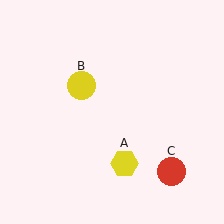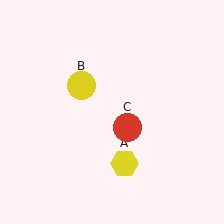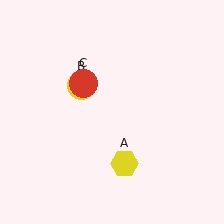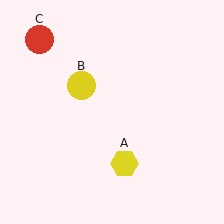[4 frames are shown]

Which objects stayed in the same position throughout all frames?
Yellow hexagon (object A) and yellow circle (object B) remained stationary.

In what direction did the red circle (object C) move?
The red circle (object C) moved up and to the left.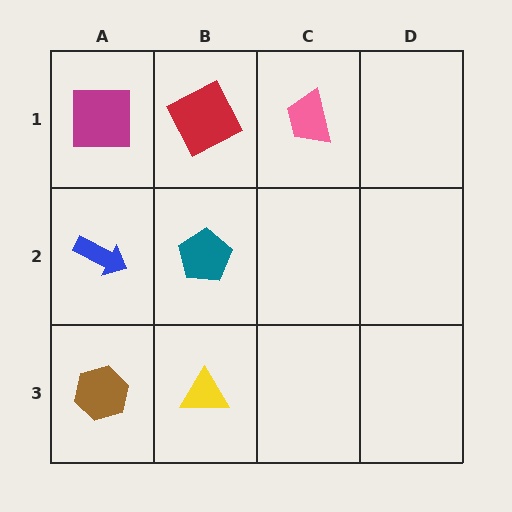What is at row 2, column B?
A teal pentagon.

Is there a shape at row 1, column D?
No, that cell is empty.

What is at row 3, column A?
A brown hexagon.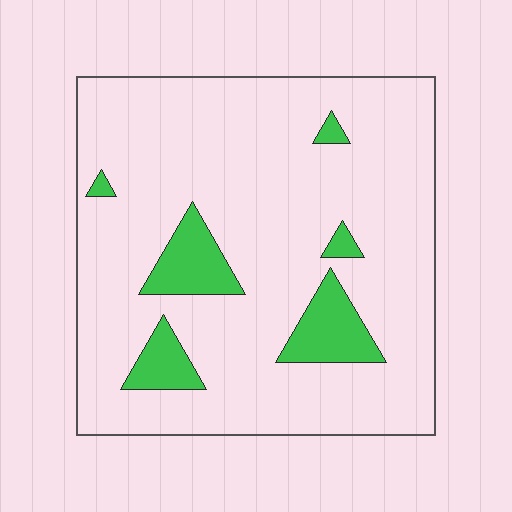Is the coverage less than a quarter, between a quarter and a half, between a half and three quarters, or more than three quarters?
Less than a quarter.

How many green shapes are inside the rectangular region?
6.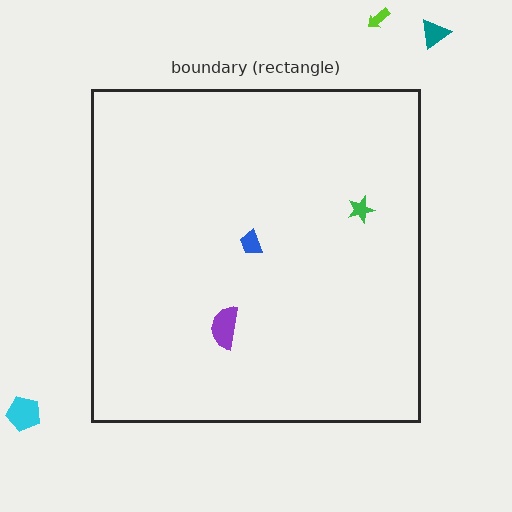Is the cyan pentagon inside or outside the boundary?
Outside.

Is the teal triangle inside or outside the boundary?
Outside.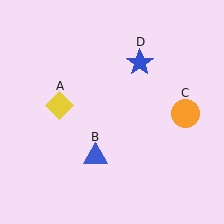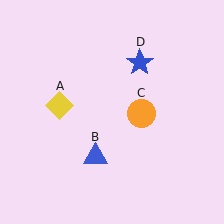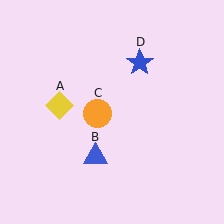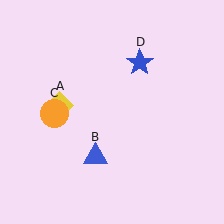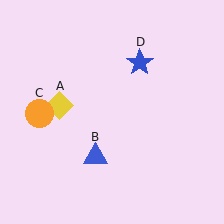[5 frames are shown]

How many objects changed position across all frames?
1 object changed position: orange circle (object C).